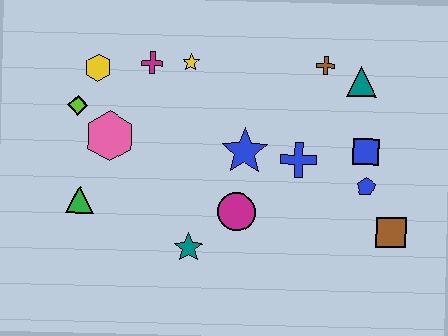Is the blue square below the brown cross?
Yes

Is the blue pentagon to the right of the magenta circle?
Yes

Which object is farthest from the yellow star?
The brown square is farthest from the yellow star.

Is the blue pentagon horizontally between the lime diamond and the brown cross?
No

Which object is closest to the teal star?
The magenta circle is closest to the teal star.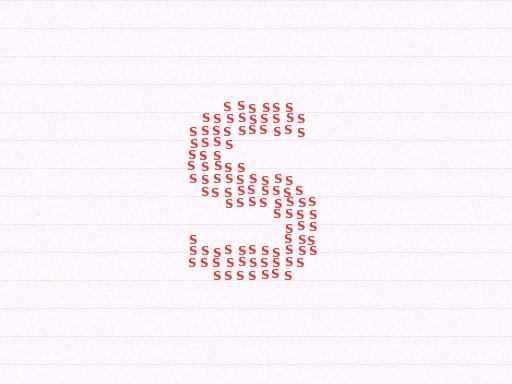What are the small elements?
The small elements are letter S's.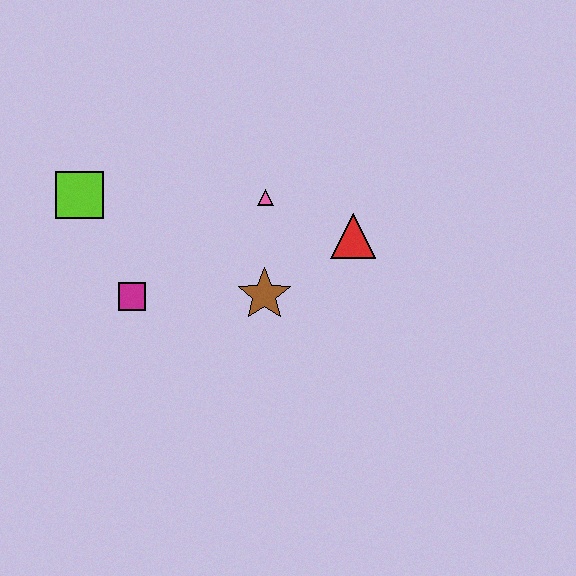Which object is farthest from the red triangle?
The lime square is farthest from the red triangle.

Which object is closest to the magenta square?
The lime square is closest to the magenta square.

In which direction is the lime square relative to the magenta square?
The lime square is above the magenta square.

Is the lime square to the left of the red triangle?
Yes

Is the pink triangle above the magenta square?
Yes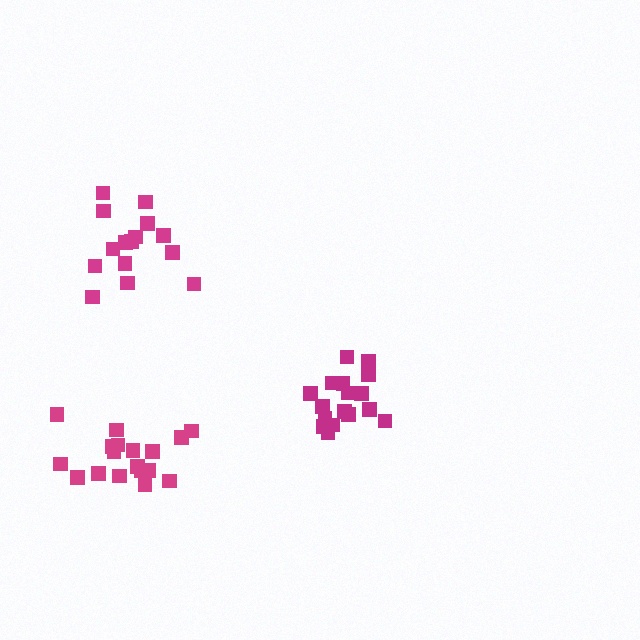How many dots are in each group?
Group 1: 17 dots, Group 2: 15 dots, Group 3: 18 dots (50 total).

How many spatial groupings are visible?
There are 3 spatial groupings.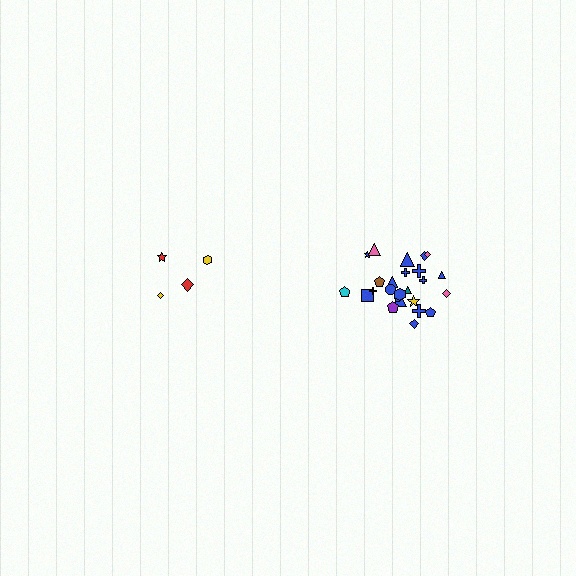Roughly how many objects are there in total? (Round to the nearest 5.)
Roughly 30 objects in total.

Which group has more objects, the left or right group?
The right group.